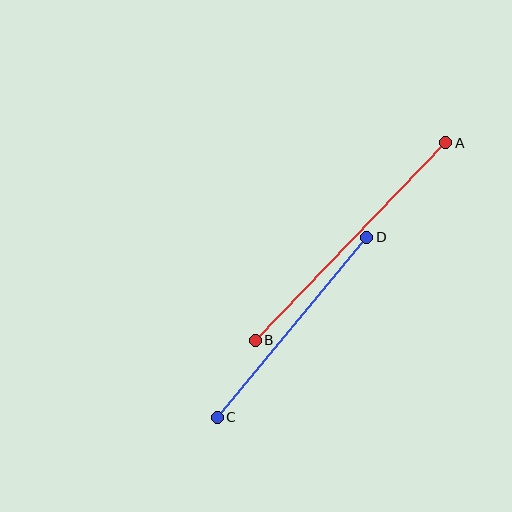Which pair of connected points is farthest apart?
Points A and B are farthest apart.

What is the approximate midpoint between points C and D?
The midpoint is at approximately (292, 327) pixels.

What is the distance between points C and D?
The distance is approximately 234 pixels.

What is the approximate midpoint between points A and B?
The midpoint is at approximately (350, 242) pixels.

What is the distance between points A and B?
The distance is approximately 274 pixels.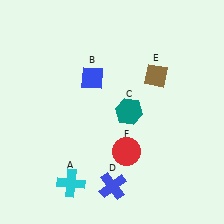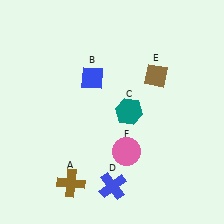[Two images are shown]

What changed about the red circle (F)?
In Image 1, F is red. In Image 2, it changed to pink.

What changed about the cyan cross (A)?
In Image 1, A is cyan. In Image 2, it changed to brown.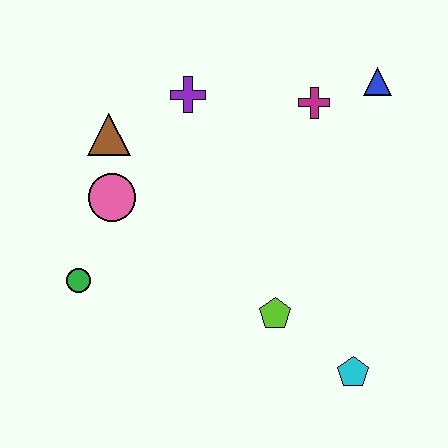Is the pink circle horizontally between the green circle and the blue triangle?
Yes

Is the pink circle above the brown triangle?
No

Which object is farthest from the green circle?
The blue triangle is farthest from the green circle.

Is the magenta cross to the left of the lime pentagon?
No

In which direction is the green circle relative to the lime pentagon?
The green circle is to the left of the lime pentagon.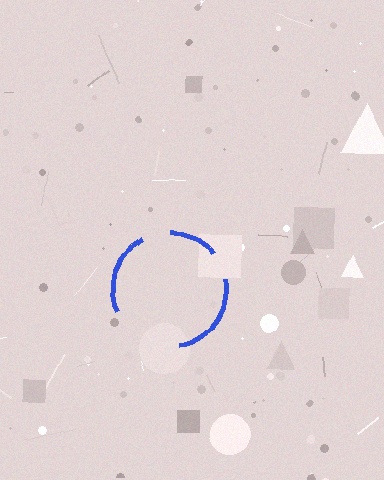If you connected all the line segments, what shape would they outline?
They would outline a circle.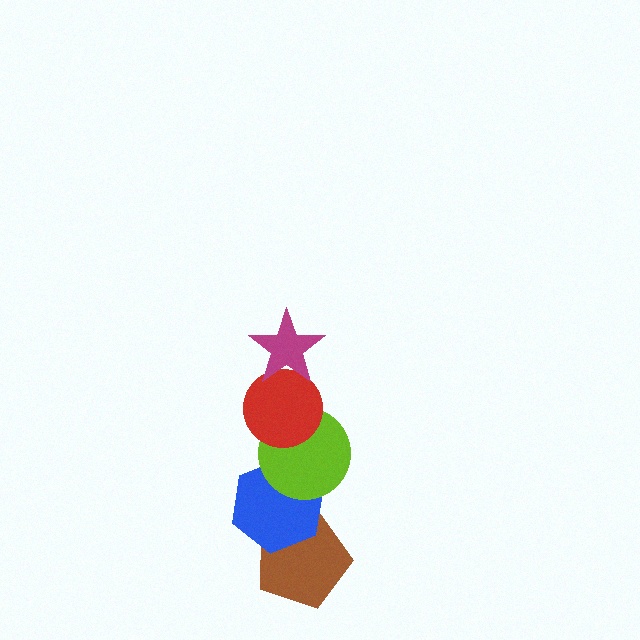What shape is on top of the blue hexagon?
The lime circle is on top of the blue hexagon.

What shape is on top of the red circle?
The magenta star is on top of the red circle.